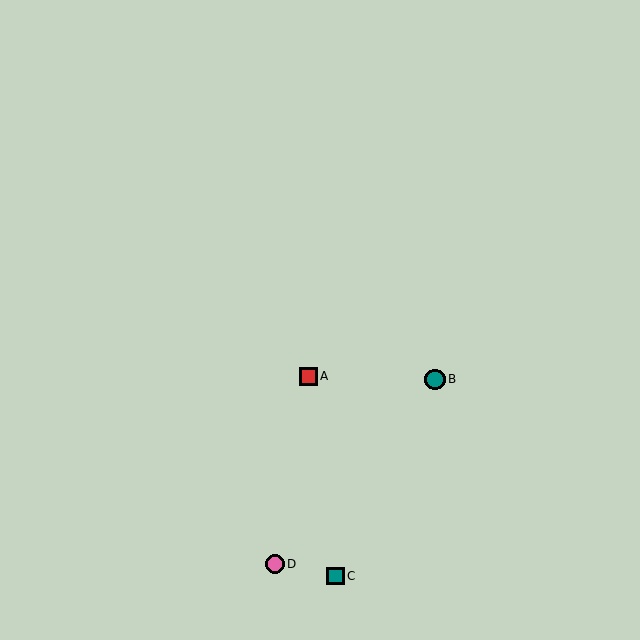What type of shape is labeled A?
Shape A is a red square.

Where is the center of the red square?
The center of the red square is at (309, 376).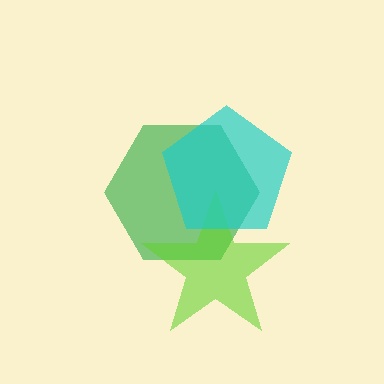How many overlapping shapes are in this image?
There are 3 overlapping shapes in the image.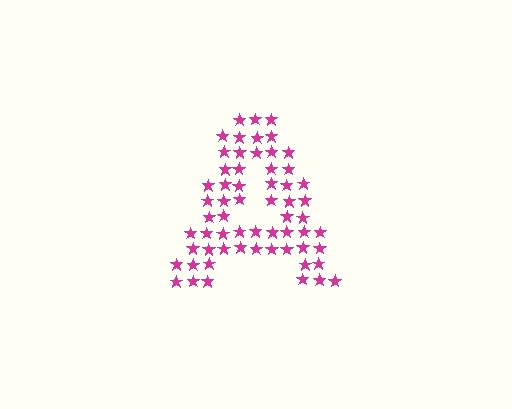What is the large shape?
The large shape is the letter A.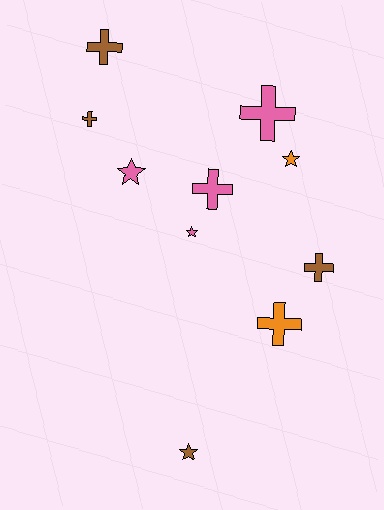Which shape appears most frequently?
Cross, with 6 objects.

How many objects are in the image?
There are 10 objects.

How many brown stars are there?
There is 1 brown star.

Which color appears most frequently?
Brown, with 4 objects.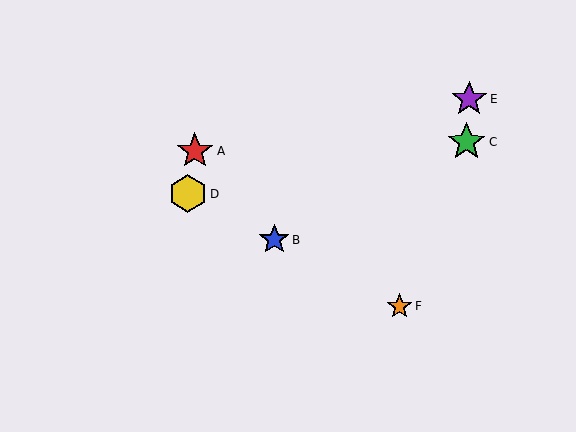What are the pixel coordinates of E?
Object E is at (469, 99).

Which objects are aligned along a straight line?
Objects B, D, F are aligned along a straight line.